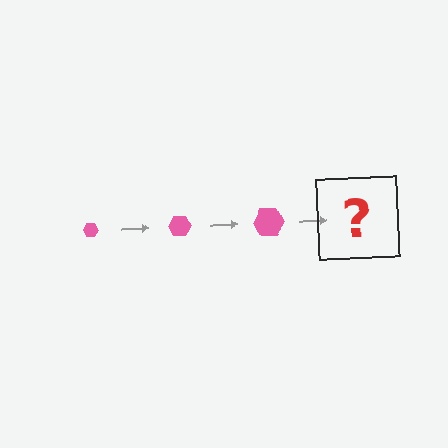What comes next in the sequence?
The next element should be a pink hexagon, larger than the previous one.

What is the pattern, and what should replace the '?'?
The pattern is that the hexagon gets progressively larger each step. The '?' should be a pink hexagon, larger than the previous one.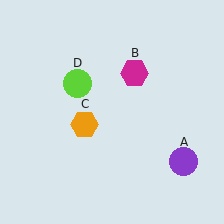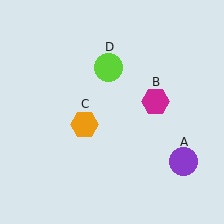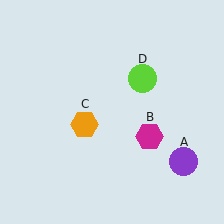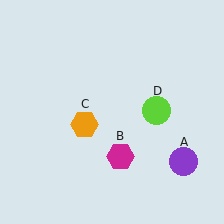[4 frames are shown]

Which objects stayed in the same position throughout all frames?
Purple circle (object A) and orange hexagon (object C) remained stationary.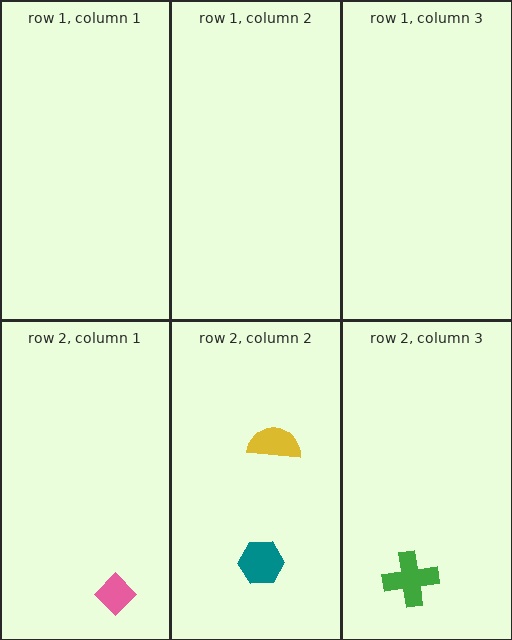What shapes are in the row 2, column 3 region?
The green cross.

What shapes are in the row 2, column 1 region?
The pink diamond.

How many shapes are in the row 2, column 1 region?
1.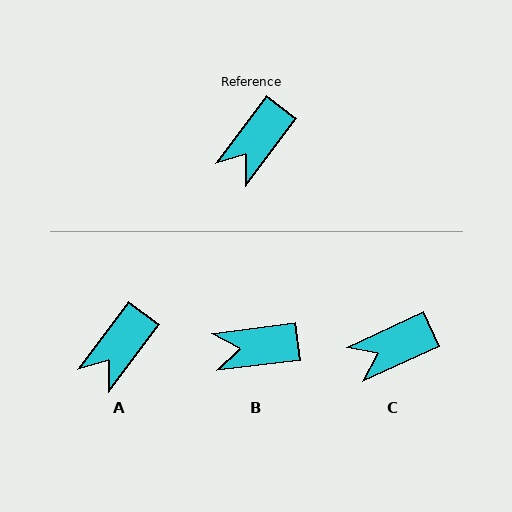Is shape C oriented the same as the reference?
No, it is off by about 28 degrees.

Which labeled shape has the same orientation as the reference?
A.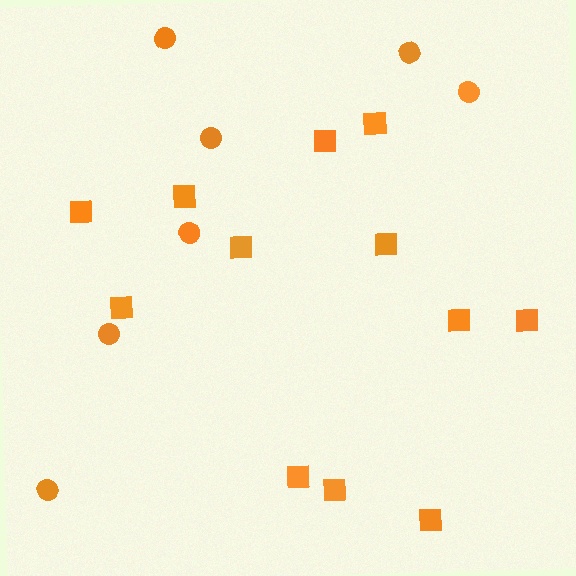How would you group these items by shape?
There are 2 groups: one group of circles (7) and one group of squares (12).